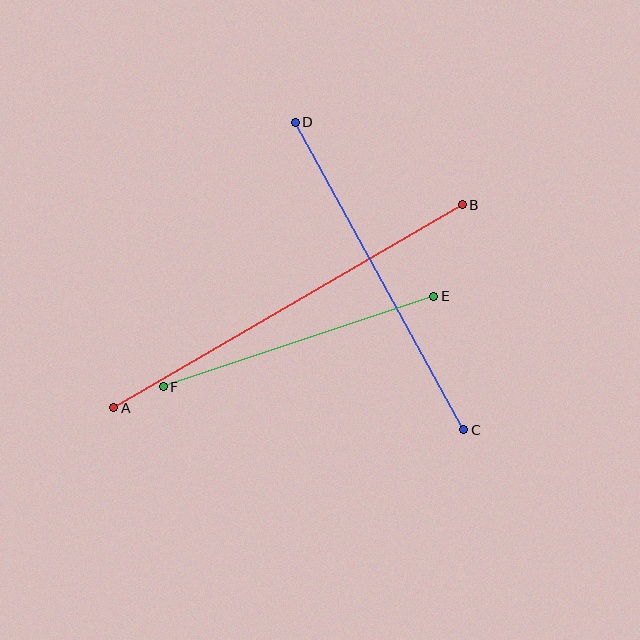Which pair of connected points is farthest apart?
Points A and B are farthest apart.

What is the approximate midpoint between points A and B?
The midpoint is at approximately (288, 306) pixels.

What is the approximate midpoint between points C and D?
The midpoint is at approximately (380, 276) pixels.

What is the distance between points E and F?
The distance is approximately 285 pixels.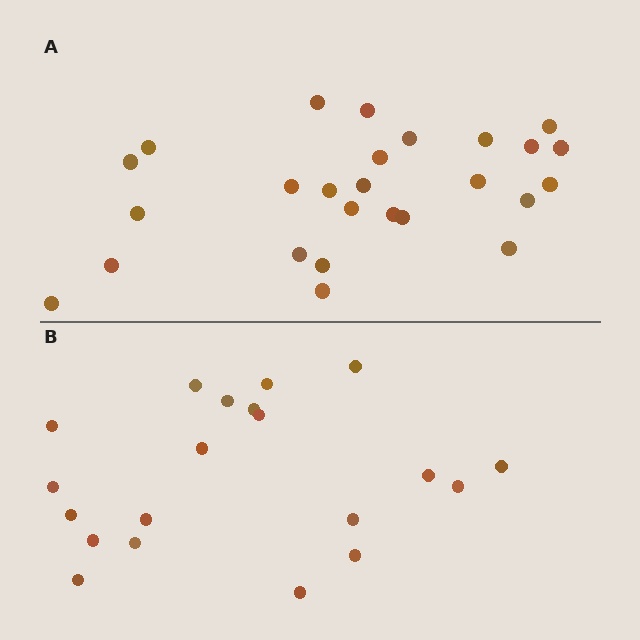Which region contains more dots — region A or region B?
Region A (the top region) has more dots.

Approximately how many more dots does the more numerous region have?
Region A has about 6 more dots than region B.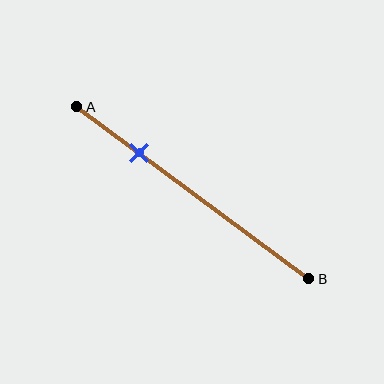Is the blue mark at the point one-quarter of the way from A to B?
Yes, the mark is approximately at the one-quarter point.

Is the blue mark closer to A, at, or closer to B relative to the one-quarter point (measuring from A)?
The blue mark is approximately at the one-quarter point of segment AB.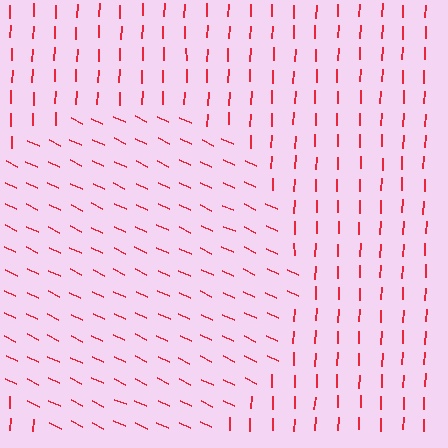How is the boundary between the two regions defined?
The boundary is defined purely by a change in line orientation (approximately 67 degrees difference). All lines are the same color and thickness.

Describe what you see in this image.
The image is filled with small red line segments. A circle region in the image has lines oriented differently from the surrounding lines, creating a visible texture boundary.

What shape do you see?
I see a circle.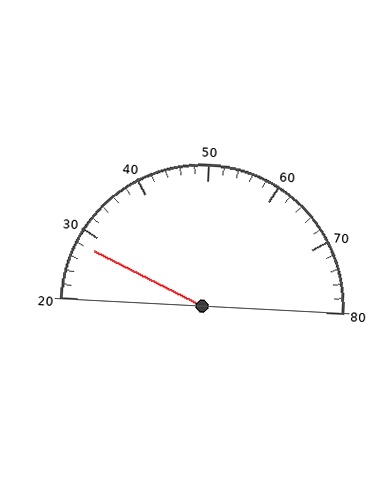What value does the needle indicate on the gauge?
The needle indicates approximately 28.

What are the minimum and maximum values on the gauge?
The gauge ranges from 20 to 80.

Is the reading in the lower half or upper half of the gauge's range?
The reading is in the lower half of the range (20 to 80).